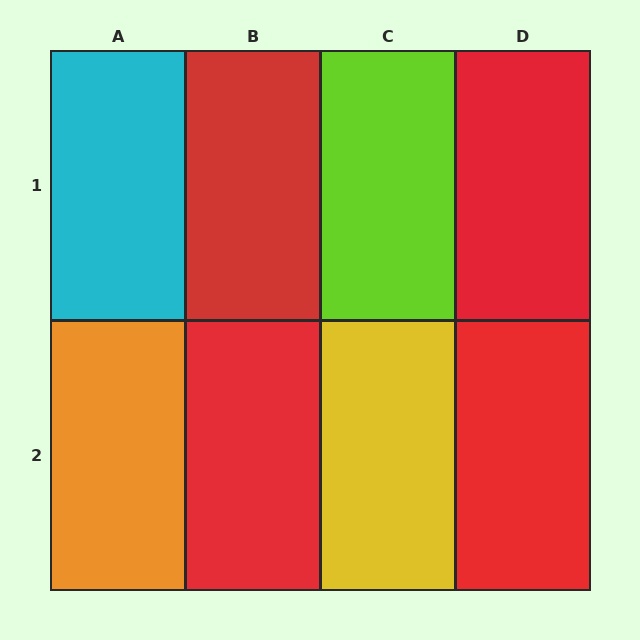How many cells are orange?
1 cell is orange.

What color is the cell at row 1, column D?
Red.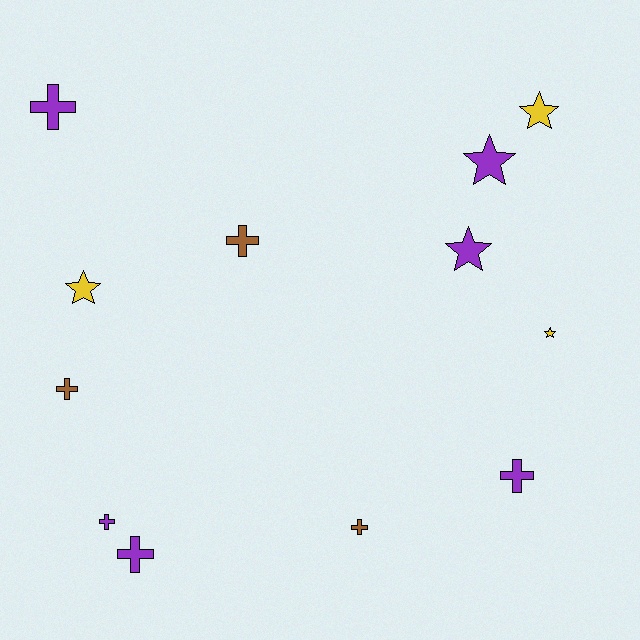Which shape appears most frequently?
Cross, with 7 objects.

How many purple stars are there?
There are 2 purple stars.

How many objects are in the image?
There are 12 objects.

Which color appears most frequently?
Purple, with 6 objects.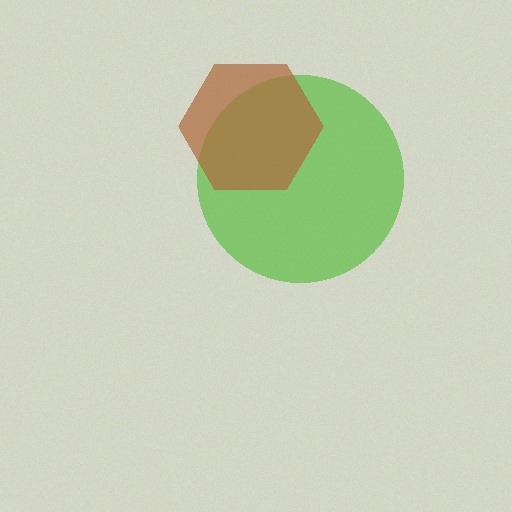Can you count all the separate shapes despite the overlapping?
Yes, there are 2 separate shapes.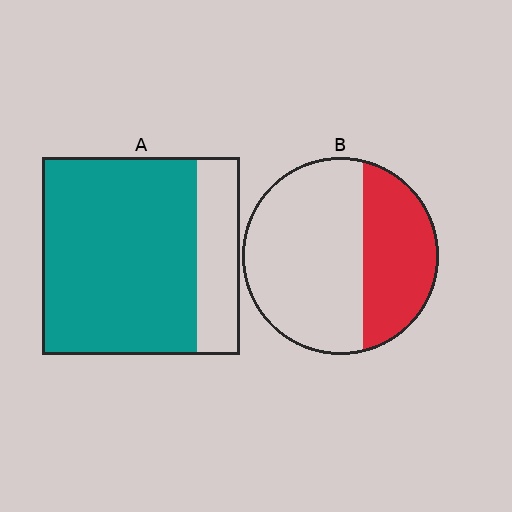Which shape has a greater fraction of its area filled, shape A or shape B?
Shape A.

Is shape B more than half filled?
No.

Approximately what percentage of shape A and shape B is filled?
A is approximately 80% and B is approximately 35%.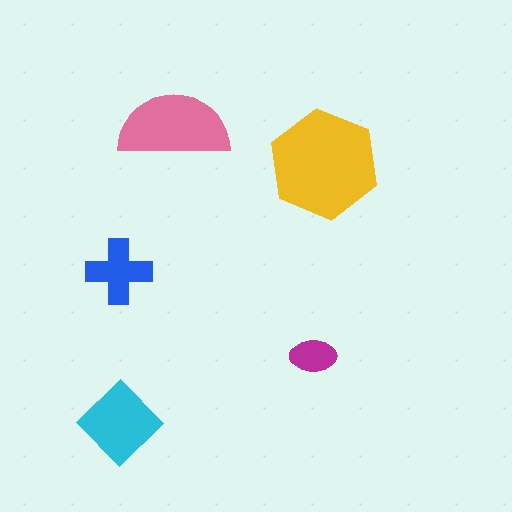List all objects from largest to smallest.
The yellow hexagon, the pink semicircle, the cyan diamond, the blue cross, the magenta ellipse.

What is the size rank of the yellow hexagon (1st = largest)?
1st.